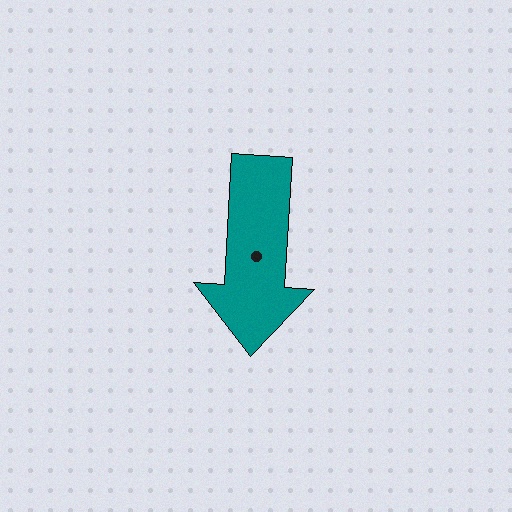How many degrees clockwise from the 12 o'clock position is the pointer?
Approximately 183 degrees.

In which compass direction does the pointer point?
South.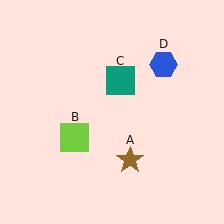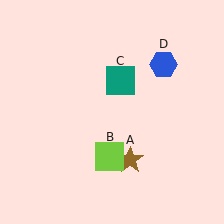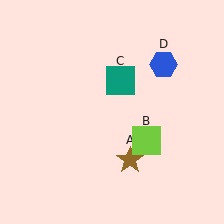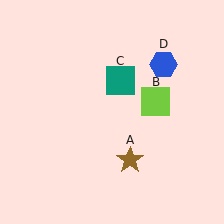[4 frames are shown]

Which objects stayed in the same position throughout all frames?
Brown star (object A) and teal square (object C) and blue hexagon (object D) remained stationary.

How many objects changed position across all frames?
1 object changed position: lime square (object B).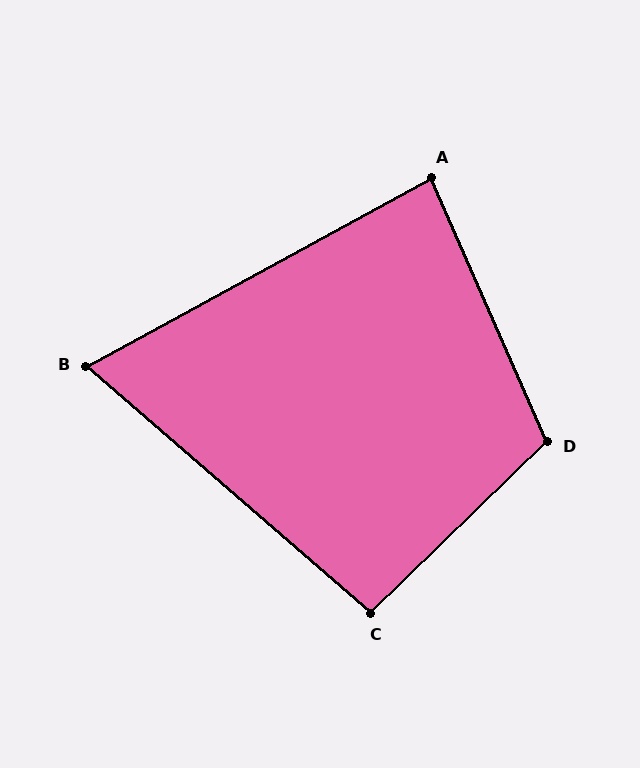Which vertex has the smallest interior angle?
B, at approximately 70 degrees.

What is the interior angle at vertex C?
Approximately 95 degrees (obtuse).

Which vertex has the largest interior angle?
D, at approximately 110 degrees.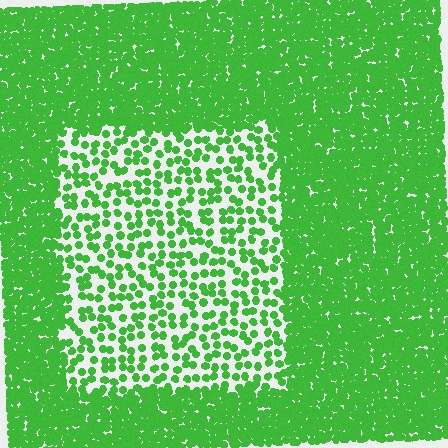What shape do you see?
I see a rectangle.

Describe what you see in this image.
The image contains small green elements arranged at two different densities. A rectangle-shaped region is visible where the elements are less densely packed than the surrounding area.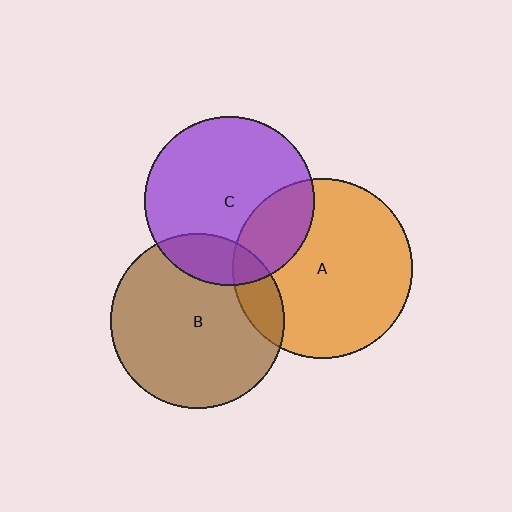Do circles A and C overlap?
Yes.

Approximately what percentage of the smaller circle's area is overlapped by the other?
Approximately 25%.